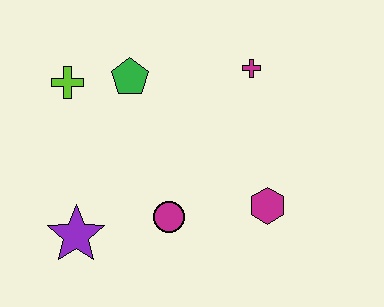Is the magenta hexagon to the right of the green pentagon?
Yes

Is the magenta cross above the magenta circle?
Yes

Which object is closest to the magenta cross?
The green pentagon is closest to the magenta cross.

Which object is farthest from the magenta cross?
The purple star is farthest from the magenta cross.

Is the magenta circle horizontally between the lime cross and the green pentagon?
No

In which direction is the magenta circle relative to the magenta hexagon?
The magenta circle is to the left of the magenta hexagon.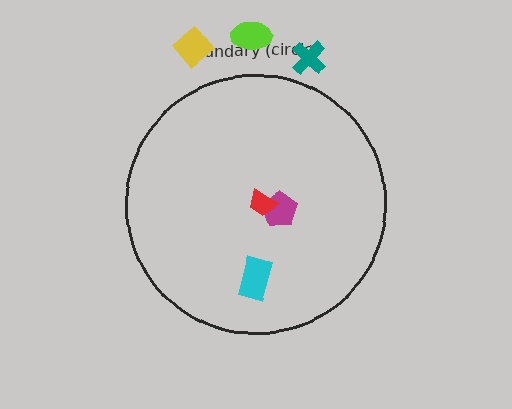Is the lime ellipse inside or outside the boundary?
Outside.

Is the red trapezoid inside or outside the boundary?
Inside.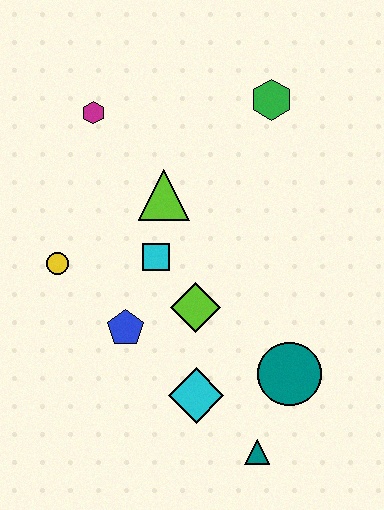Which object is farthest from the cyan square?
The teal triangle is farthest from the cyan square.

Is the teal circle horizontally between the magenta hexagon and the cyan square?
No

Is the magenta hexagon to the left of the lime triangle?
Yes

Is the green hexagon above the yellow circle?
Yes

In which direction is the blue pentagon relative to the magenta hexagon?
The blue pentagon is below the magenta hexagon.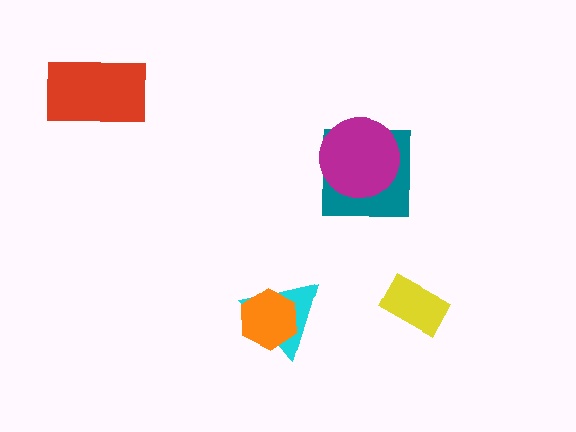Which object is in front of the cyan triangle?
The orange hexagon is in front of the cyan triangle.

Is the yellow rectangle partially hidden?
No, no other shape covers it.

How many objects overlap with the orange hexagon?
1 object overlaps with the orange hexagon.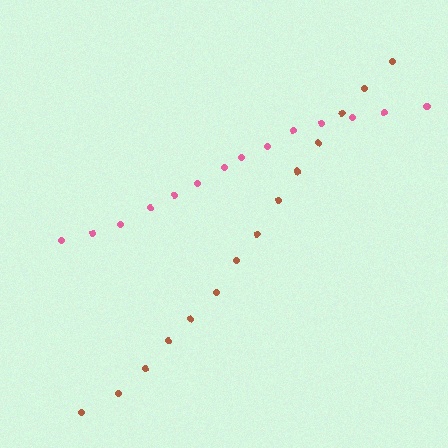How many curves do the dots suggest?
There are 2 distinct paths.